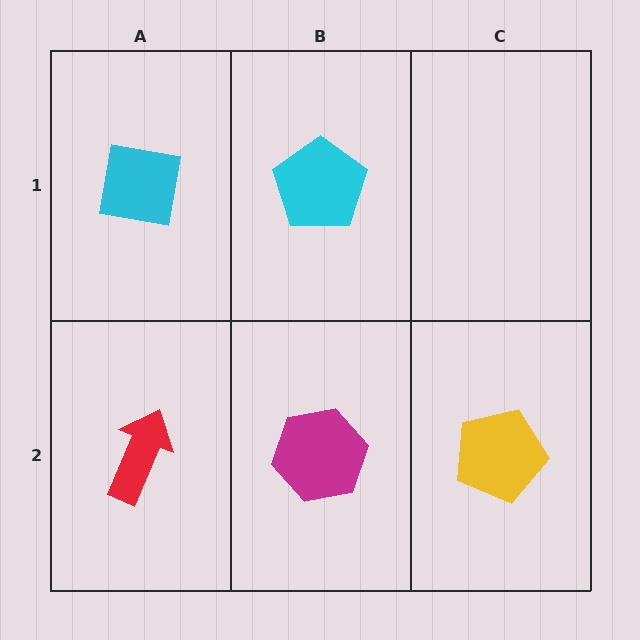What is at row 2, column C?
A yellow pentagon.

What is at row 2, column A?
A red arrow.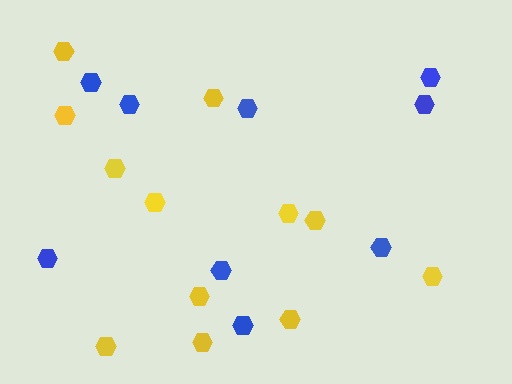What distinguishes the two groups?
There are 2 groups: one group of yellow hexagons (12) and one group of blue hexagons (9).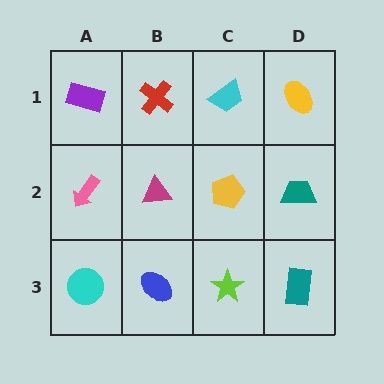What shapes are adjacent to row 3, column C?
A yellow pentagon (row 2, column C), a blue ellipse (row 3, column B), a teal rectangle (row 3, column D).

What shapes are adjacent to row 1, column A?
A pink arrow (row 2, column A), a red cross (row 1, column B).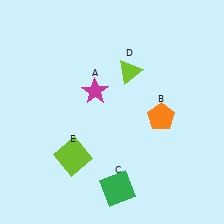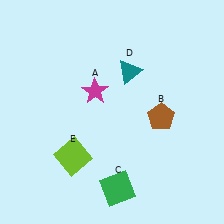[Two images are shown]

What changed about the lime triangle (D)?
In Image 1, D is lime. In Image 2, it changed to teal.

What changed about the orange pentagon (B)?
In Image 1, B is orange. In Image 2, it changed to brown.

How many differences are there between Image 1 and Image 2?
There are 2 differences between the two images.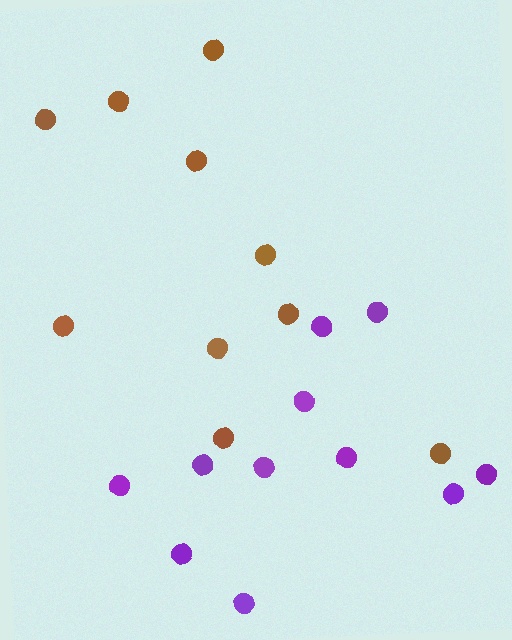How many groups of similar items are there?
There are 2 groups: one group of brown circles (10) and one group of purple circles (11).